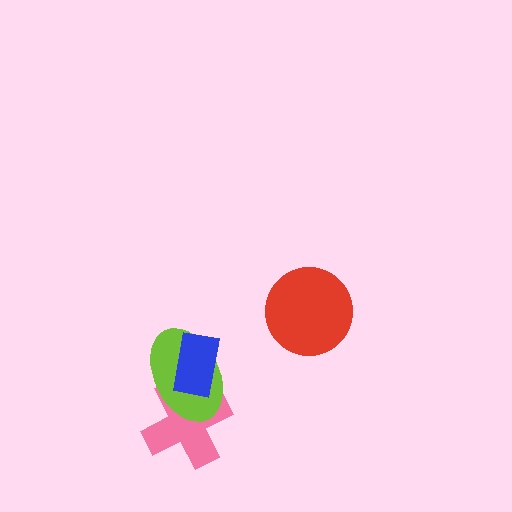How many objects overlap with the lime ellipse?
2 objects overlap with the lime ellipse.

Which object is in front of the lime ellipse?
The blue rectangle is in front of the lime ellipse.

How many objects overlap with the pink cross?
2 objects overlap with the pink cross.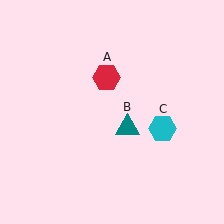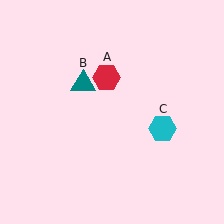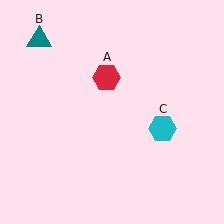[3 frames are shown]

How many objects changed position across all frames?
1 object changed position: teal triangle (object B).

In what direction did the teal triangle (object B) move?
The teal triangle (object B) moved up and to the left.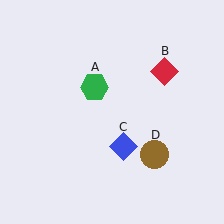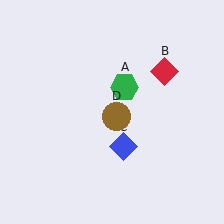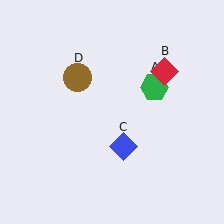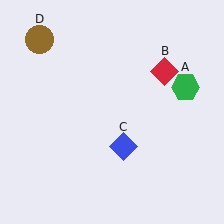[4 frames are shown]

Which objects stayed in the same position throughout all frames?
Red diamond (object B) and blue diamond (object C) remained stationary.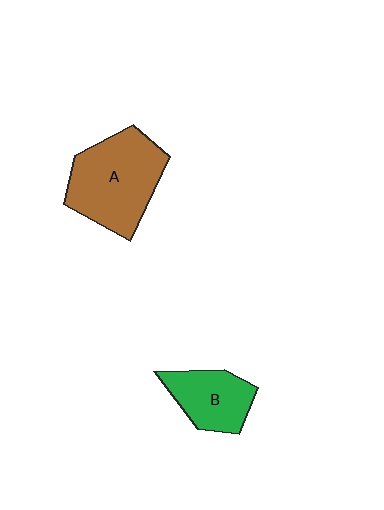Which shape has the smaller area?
Shape B (green).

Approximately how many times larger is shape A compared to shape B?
Approximately 1.7 times.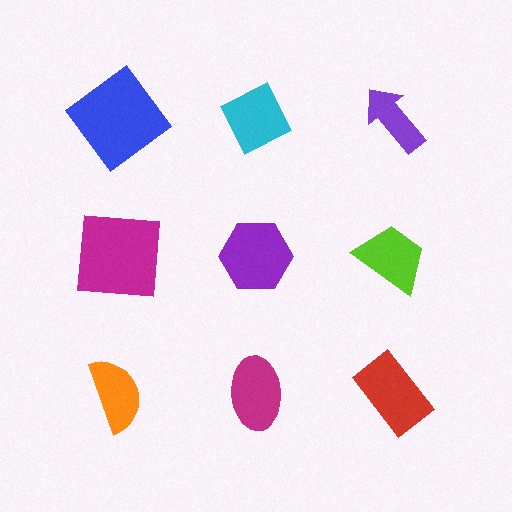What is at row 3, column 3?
A red rectangle.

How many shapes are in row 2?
3 shapes.